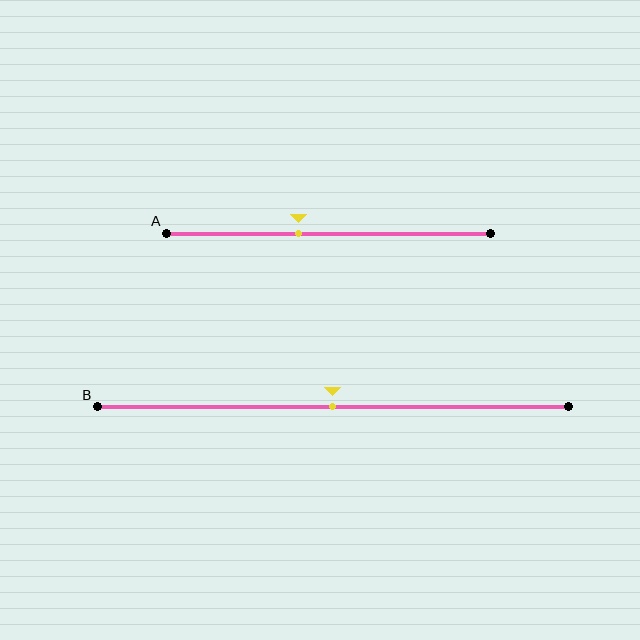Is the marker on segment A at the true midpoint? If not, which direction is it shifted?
No, the marker on segment A is shifted to the left by about 9% of the segment length.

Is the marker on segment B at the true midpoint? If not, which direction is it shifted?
Yes, the marker on segment B is at the true midpoint.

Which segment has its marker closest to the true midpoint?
Segment B has its marker closest to the true midpoint.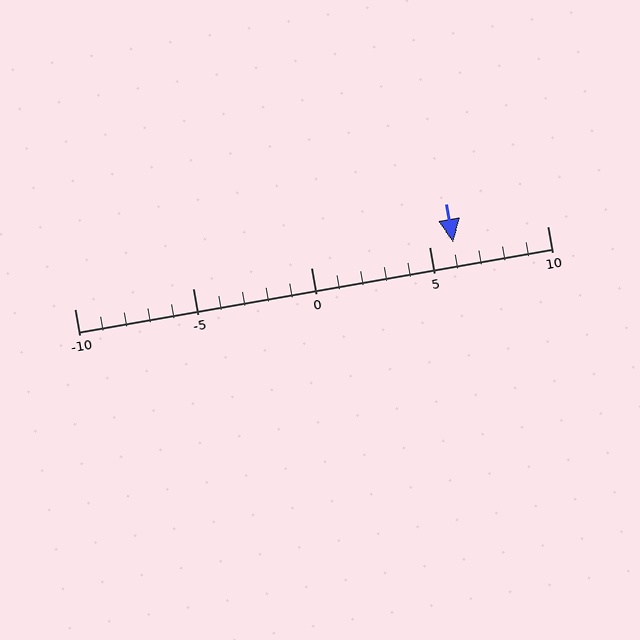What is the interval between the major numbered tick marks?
The major tick marks are spaced 5 units apart.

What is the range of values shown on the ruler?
The ruler shows values from -10 to 10.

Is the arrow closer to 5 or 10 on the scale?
The arrow is closer to 5.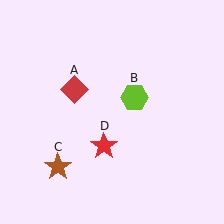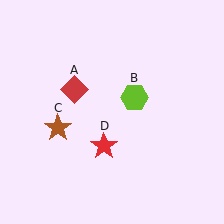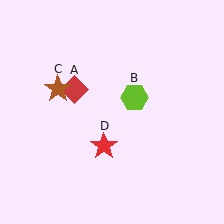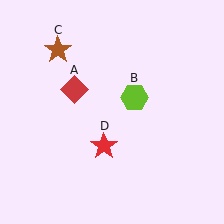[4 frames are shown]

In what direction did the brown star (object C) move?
The brown star (object C) moved up.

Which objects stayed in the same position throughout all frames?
Red diamond (object A) and lime hexagon (object B) and red star (object D) remained stationary.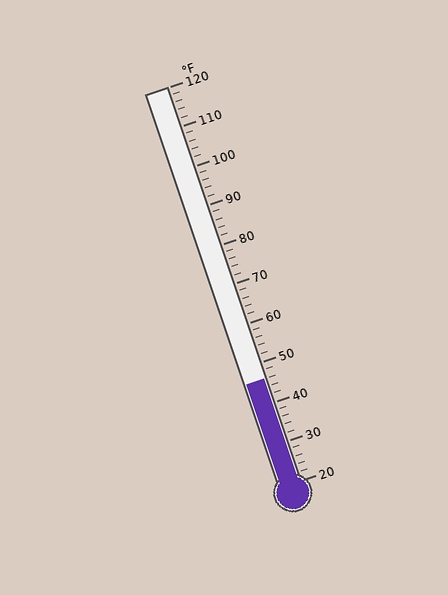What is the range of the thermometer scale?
The thermometer scale ranges from 20°F to 120°F.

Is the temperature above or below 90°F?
The temperature is below 90°F.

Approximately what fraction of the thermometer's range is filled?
The thermometer is filled to approximately 25% of its range.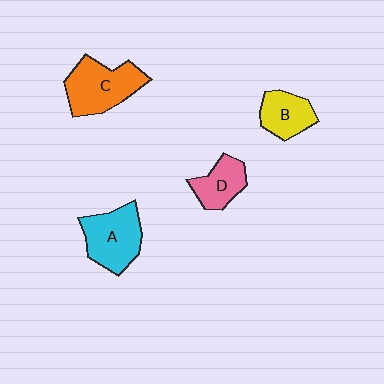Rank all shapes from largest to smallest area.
From largest to smallest: C (orange), A (cyan), B (yellow), D (pink).